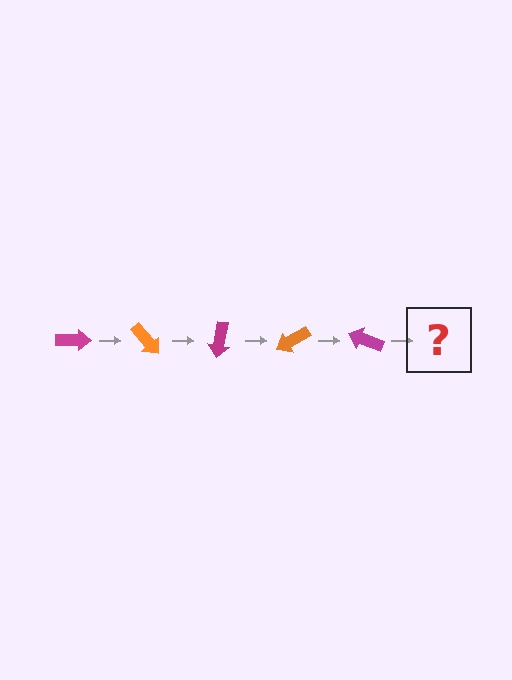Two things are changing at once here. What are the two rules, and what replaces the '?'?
The two rules are that it rotates 50 degrees each step and the color cycles through magenta and orange. The '?' should be an orange arrow, rotated 250 degrees from the start.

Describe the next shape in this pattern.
It should be an orange arrow, rotated 250 degrees from the start.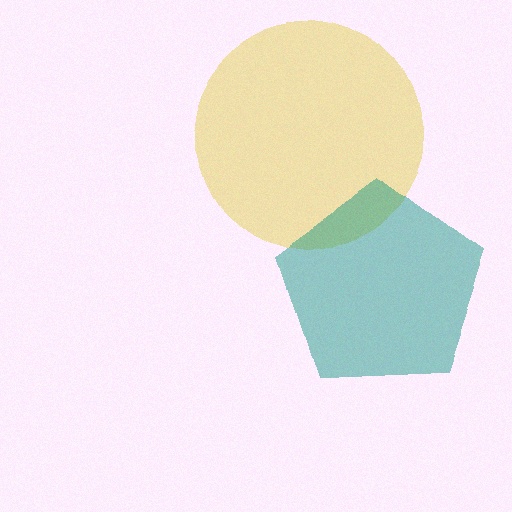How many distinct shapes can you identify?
There are 2 distinct shapes: a yellow circle, a teal pentagon.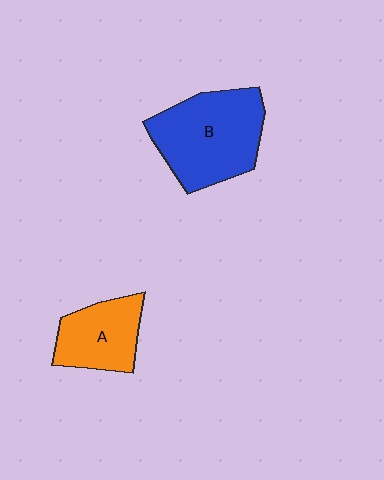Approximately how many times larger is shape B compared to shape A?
Approximately 1.6 times.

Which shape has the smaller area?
Shape A (orange).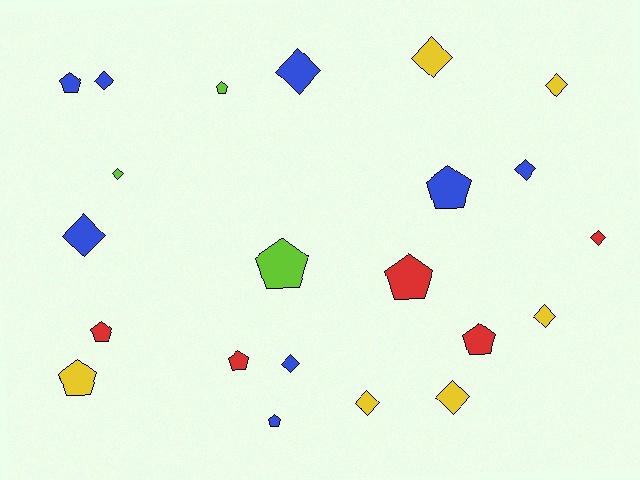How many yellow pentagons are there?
There is 1 yellow pentagon.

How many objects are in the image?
There are 22 objects.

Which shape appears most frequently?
Diamond, with 12 objects.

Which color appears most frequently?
Blue, with 8 objects.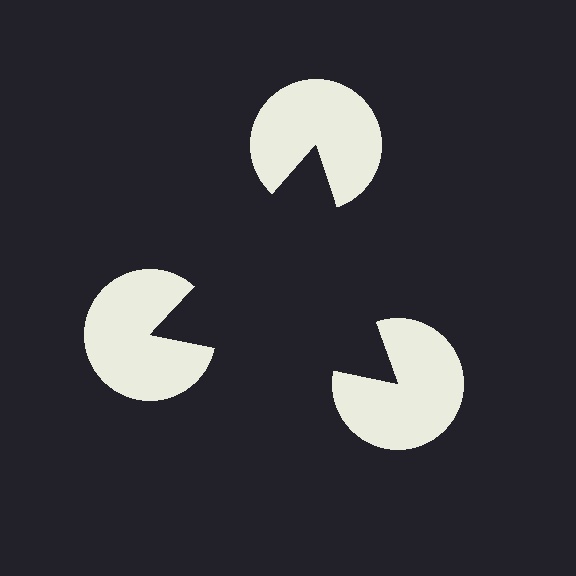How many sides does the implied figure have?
3 sides.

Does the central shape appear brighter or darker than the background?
It typically appears slightly darker than the background, even though no actual brightness change is drawn.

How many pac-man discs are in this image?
There are 3 — one at each vertex of the illusory triangle.